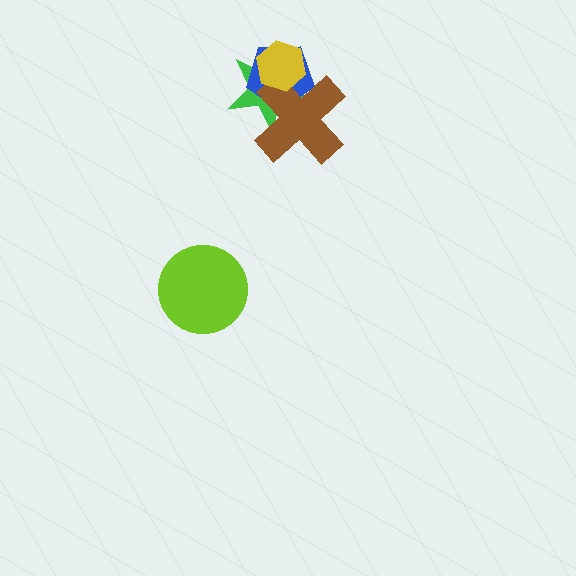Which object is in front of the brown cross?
The yellow hexagon is in front of the brown cross.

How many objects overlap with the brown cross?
3 objects overlap with the brown cross.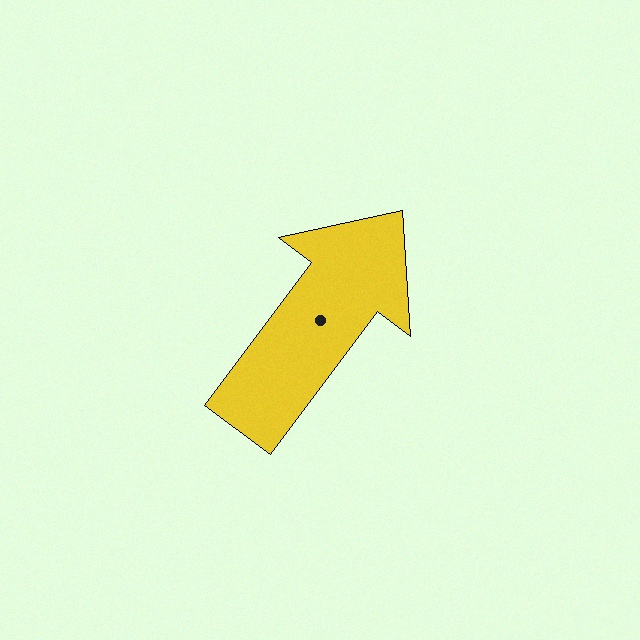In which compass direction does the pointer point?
Northeast.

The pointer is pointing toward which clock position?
Roughly 1 o'clock.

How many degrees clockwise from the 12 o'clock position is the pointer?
Approximately 37 degrees.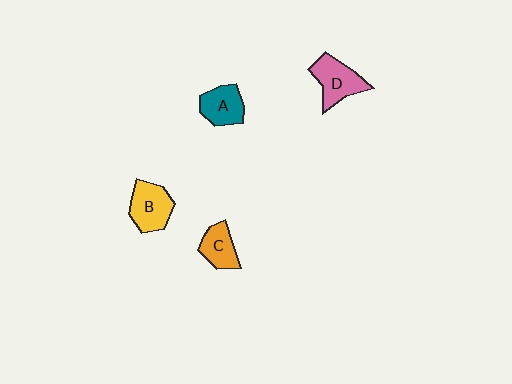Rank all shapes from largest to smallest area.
From largest to smallest: D (pink), B (yellow), A (teal), C (orange).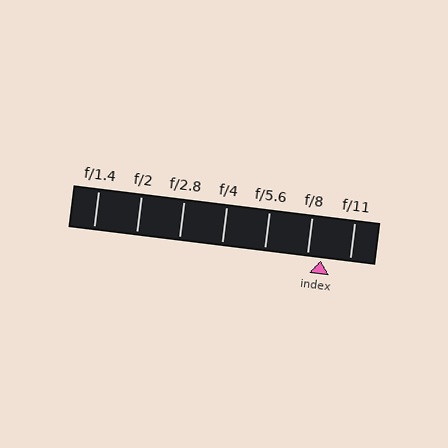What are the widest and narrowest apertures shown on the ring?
The widest aperture shown is f/1.4 and the narrowest is f/11.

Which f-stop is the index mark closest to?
The index mark is closest to f/8.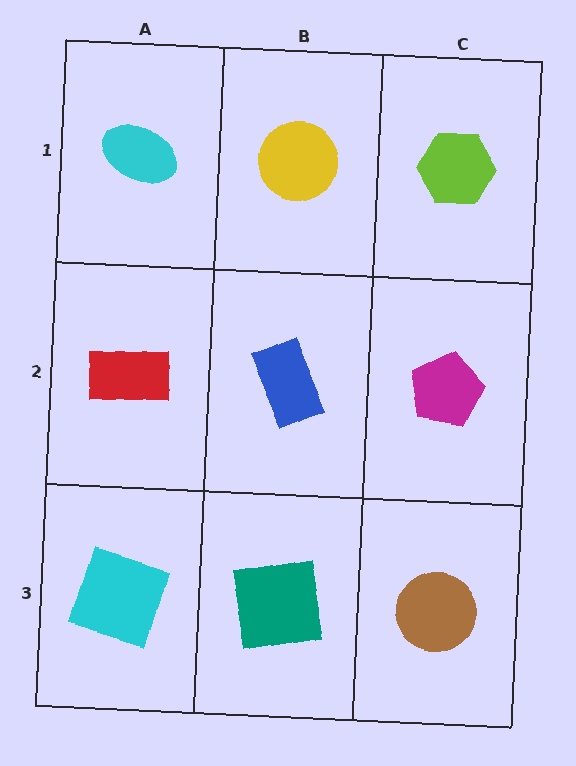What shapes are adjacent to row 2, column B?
A yellow circle (row 1, column B), a teal square (row 3, column B), a red rectangle (row 2, column A), a magenta pentagon (row 2, column C).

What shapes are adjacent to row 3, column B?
A blue rectangle (row 2, column B), a cyan square (row 3, column A), a brown circle (row 3, column C).